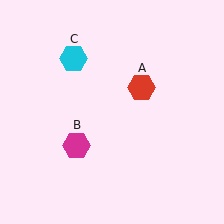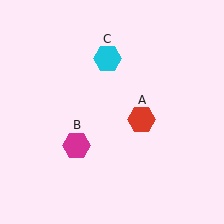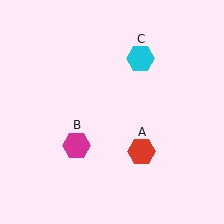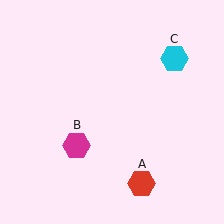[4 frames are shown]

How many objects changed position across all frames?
2 objects changed position: red hexagon (object A), cyan hexagon (object C).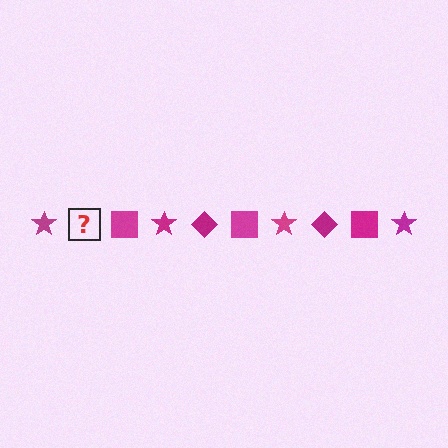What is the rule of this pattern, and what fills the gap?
The rule is that the pattern cycles through star, diamond, square shapes in magenta. The gap should be filled with a magenta diamond.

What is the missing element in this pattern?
The missing element is a magenta diamond.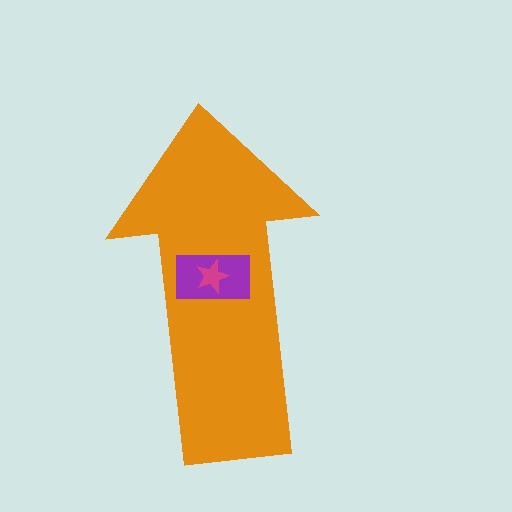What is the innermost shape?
The magenta star.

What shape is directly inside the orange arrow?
The purple rectangle.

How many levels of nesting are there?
3.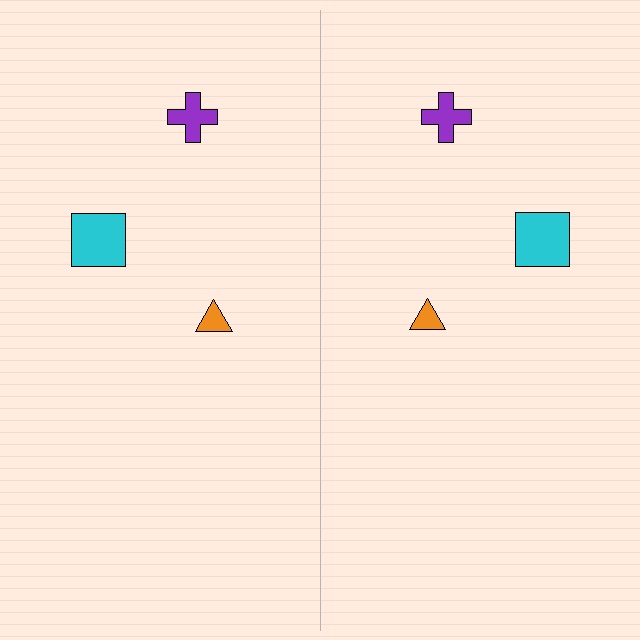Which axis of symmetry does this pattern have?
The pattern has a vertical axis of symmetry running through the center of the image.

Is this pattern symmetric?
Yes, this pattern has bilateral (reflection) symmetry.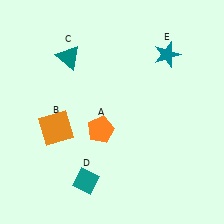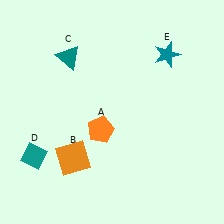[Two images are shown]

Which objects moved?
The objects that moved are: the orange square (B), the teal diamond (D).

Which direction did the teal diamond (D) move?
The teal diamond (D) moved left.